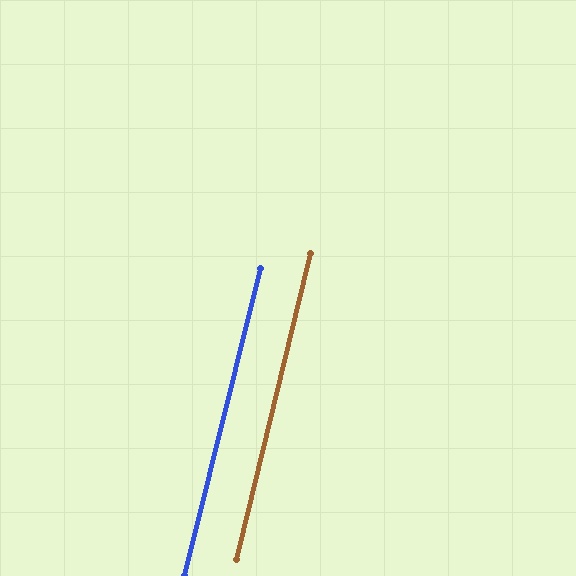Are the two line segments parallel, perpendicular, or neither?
Parallel — their directions differ by only 0.4°.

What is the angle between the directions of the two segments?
Approximately 0 degrees.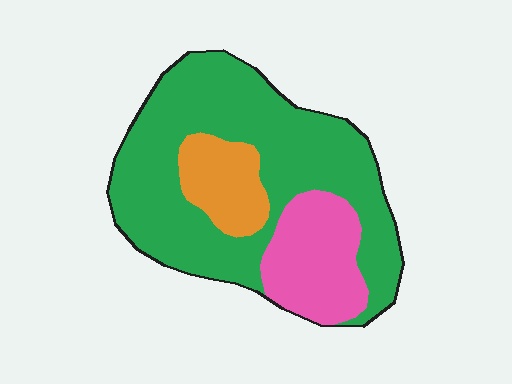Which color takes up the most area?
Green, at roughly 65%.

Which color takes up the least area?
Orange, at roughly 15%.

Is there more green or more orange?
Green.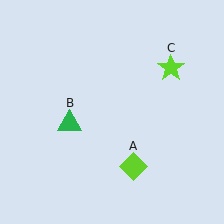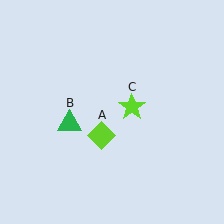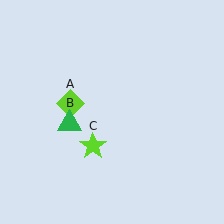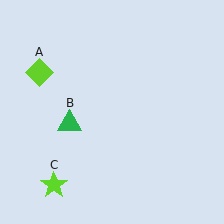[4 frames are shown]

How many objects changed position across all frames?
2 objects changed position: lime diamond (object A), lime star (object C).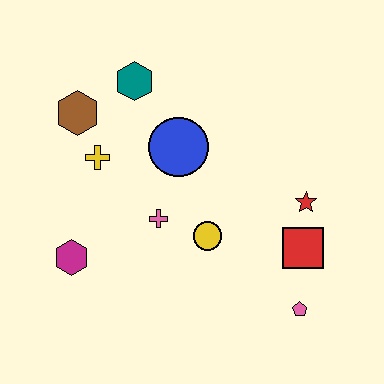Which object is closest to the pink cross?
The yellow circle is closest to the pink cross.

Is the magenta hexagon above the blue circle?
No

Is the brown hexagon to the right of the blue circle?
No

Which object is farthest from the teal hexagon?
The pink pentagon is farthest from the teal hexagon.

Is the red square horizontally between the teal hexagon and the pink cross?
No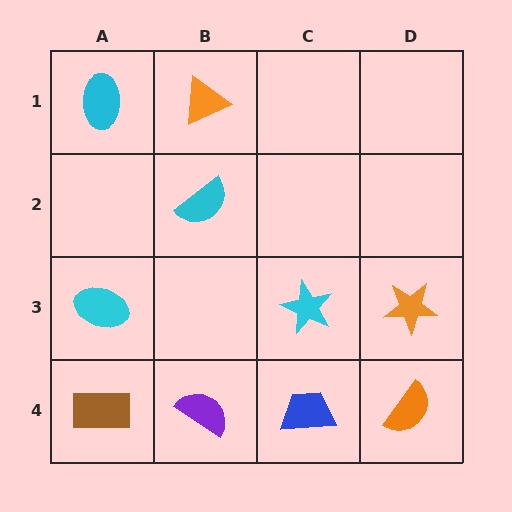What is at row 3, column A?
A cyan ellipse.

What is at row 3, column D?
An orange star.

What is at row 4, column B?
A purple semicircle.